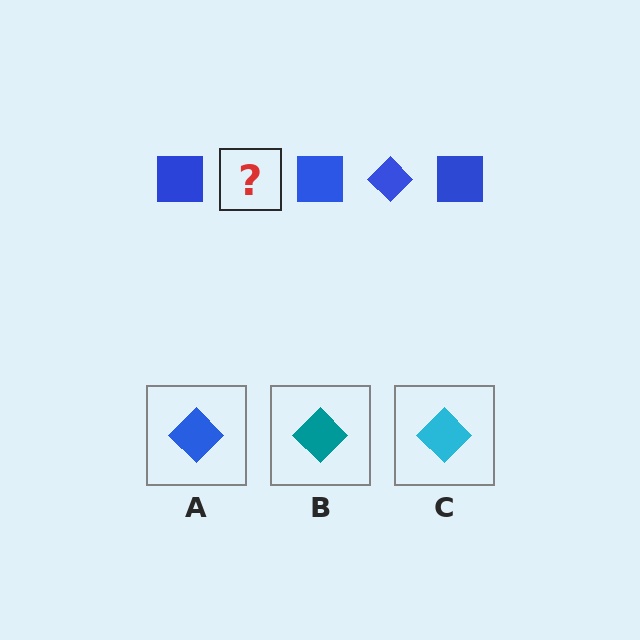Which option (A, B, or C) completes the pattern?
A.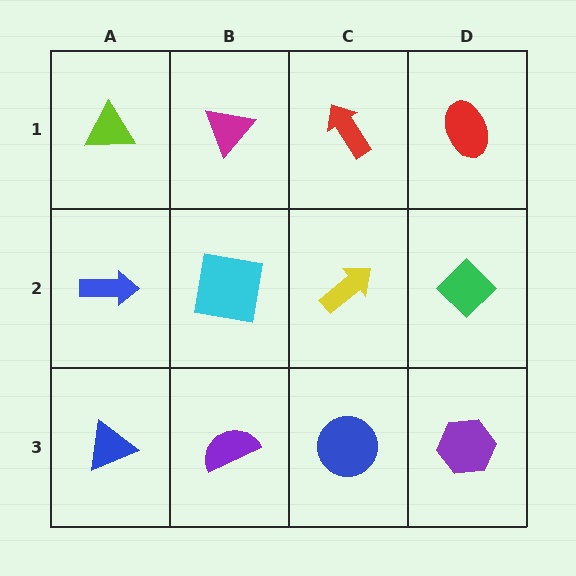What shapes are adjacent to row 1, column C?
A yellow arrow (row 2, column C), a magenta triangle (row 1, column B), a red ellipse (row 1, column D).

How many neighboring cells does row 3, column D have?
2.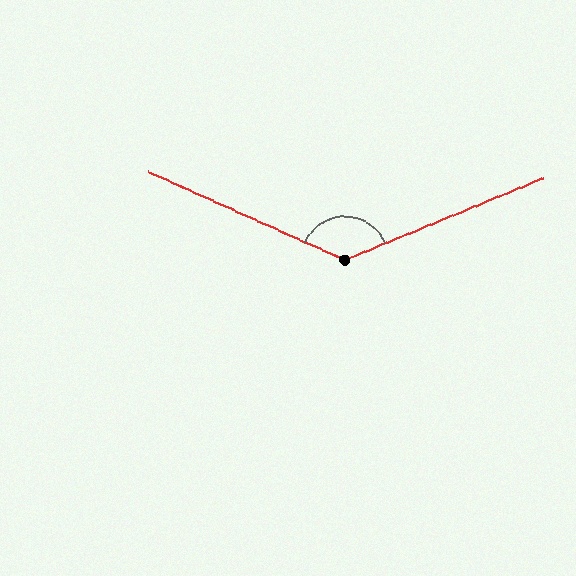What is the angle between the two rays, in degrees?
Approximately 133 degrees.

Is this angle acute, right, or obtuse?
It is obtuse.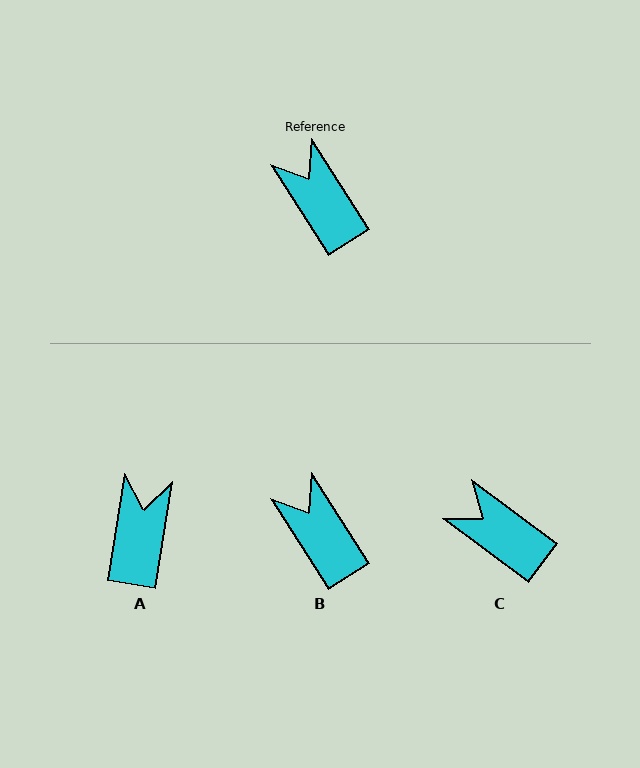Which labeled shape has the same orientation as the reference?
B.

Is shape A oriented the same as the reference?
No, it is off by about 41 degrees.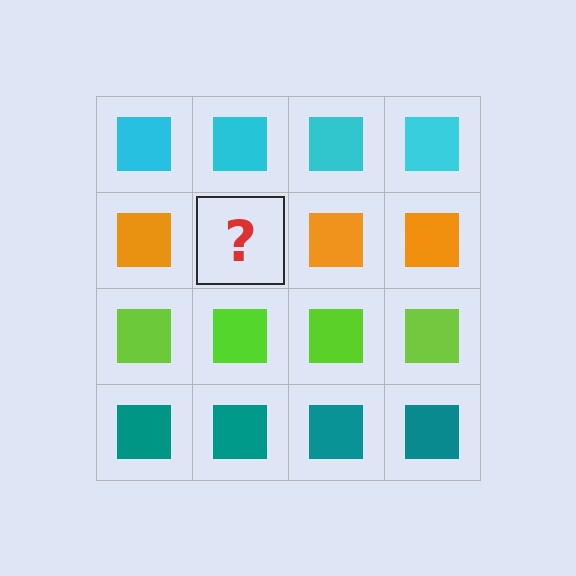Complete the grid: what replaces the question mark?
The question mark should be replaced with an orange square.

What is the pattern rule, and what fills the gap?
The rule is that each row has a consistent color. The gap should be filled with an orange square.